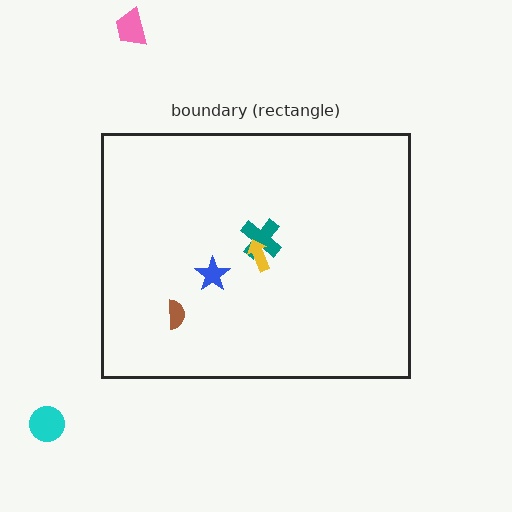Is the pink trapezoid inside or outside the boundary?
Outside.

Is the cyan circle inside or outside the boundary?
Outside.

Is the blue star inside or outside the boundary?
Inside.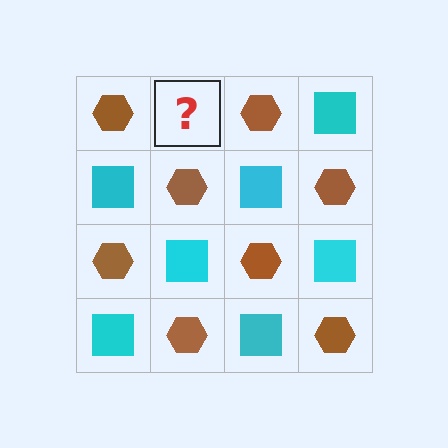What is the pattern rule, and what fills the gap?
The rule is that it alternates brown hexagon and cyan square in a checkerboard pattern. The gap should be filled with a cyan square.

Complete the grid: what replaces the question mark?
The question mark should be replaced with a cyan square.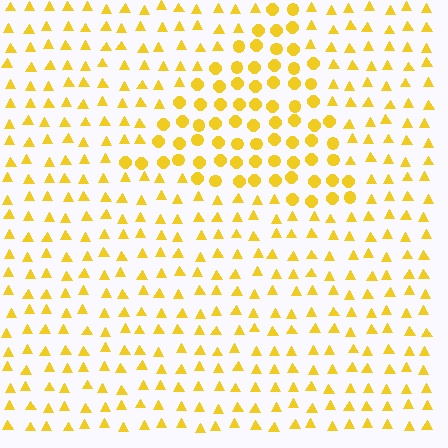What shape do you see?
I see a triangle.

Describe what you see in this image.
The image is filled with small yellow elements arranged in a uniform grid. A triangle-shaped region contains circles, while the surrounding area contains triangles. The boundary is defined purely by the change in element shape.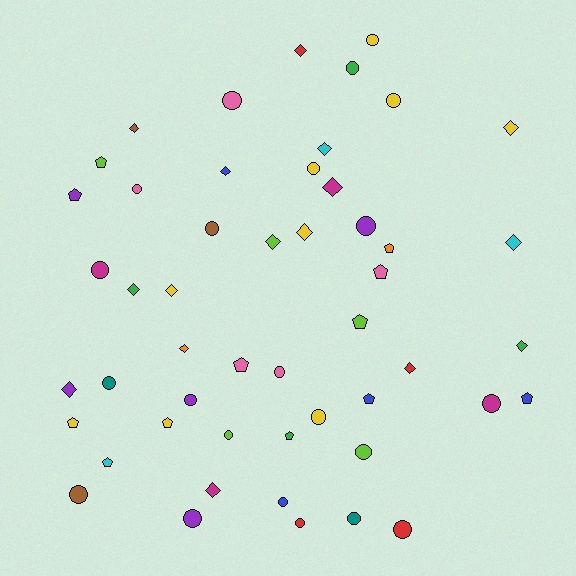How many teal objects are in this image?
There are 2 teal objects.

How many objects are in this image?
There are 50 objects.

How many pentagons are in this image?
There are 12 pentagons.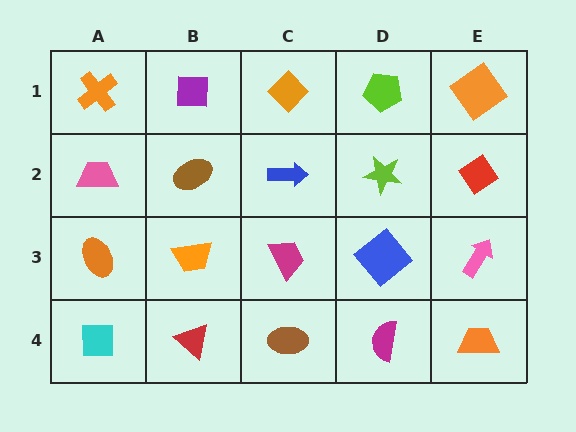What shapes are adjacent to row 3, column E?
A red diamond (row 2, column E), an orange trapezoid (row 4, column E), a blue diamond (row 3, column D).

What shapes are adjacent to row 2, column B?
A purple square (row 1, column B), an orange trapezoid (row 3, column B), a pink trapezoid (row 2, column A), a blue arrow (row 2, column C).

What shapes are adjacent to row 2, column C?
An orange diamond (row 1, column C), a magenta trapezoid (row 3, column C), a brown ellipse (row 2, column B), a lime star (row 2, column D).